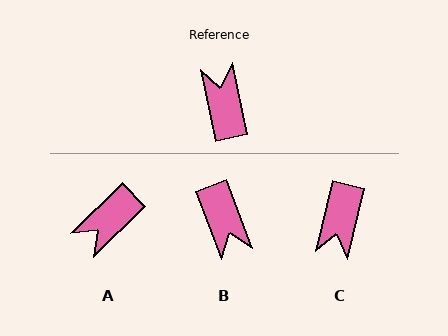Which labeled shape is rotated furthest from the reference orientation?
B, about 171 degrees away.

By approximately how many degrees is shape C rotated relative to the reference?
Approximately 155 degrees counter-clockwise.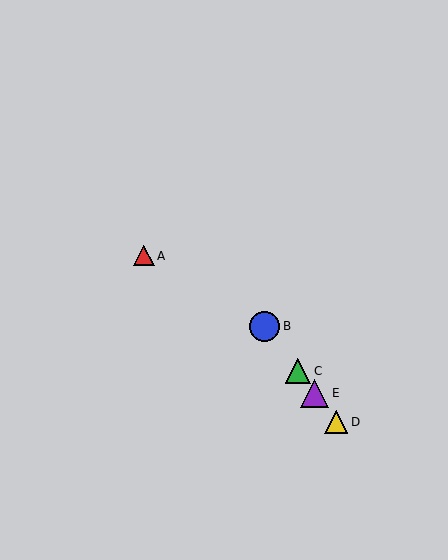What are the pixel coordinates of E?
Object E is at (315, 393).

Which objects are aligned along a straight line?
Objects B, C, D, E are aligned along a straight line.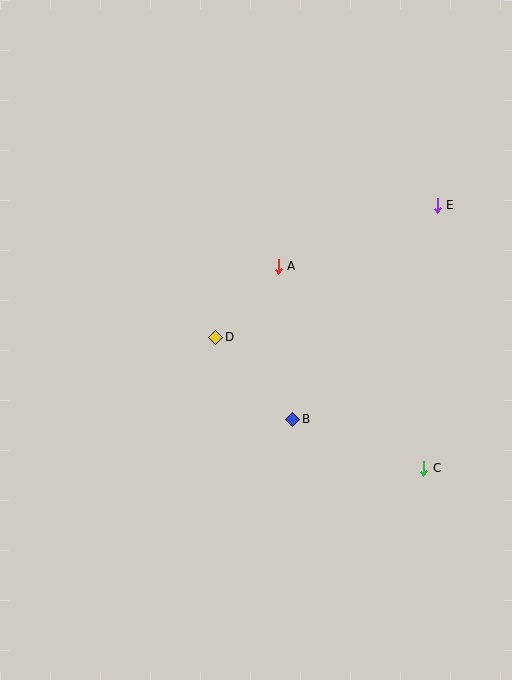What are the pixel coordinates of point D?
Point D is at (216, 337).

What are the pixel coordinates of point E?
Point E is at (437, 205).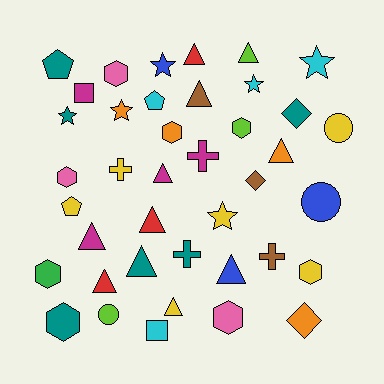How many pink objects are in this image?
There are 3 pink objects.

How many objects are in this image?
There are 40 objects.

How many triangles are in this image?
There are 11 triangles.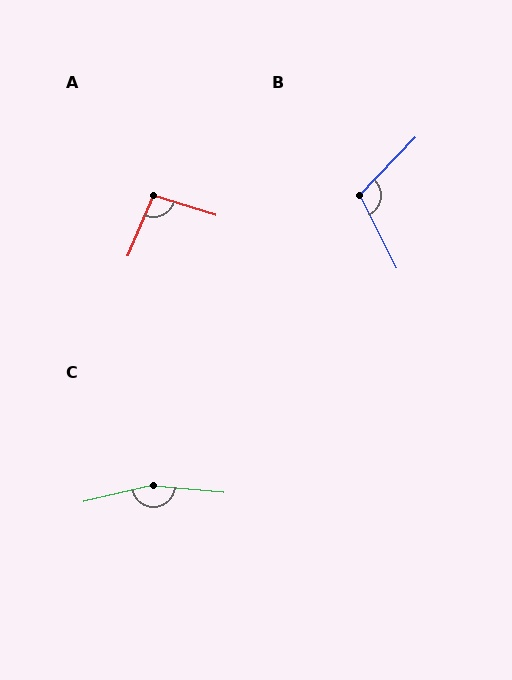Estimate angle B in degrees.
Approximately 110 degrees.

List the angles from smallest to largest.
A (95°), B (110°), C (161°).